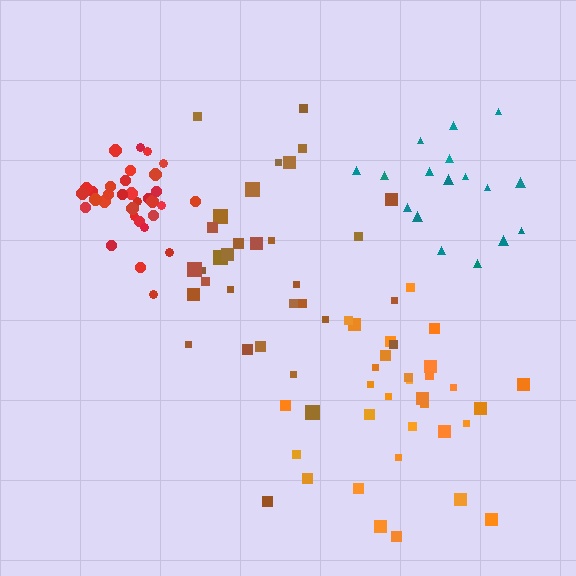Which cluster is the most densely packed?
Red.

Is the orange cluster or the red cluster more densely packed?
Red.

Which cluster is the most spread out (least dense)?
Brown.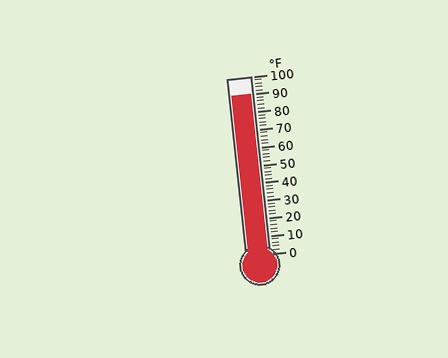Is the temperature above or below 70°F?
The temperature is above 70°F.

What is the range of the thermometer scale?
The thermometer scale ranges from 0°F to 100°F.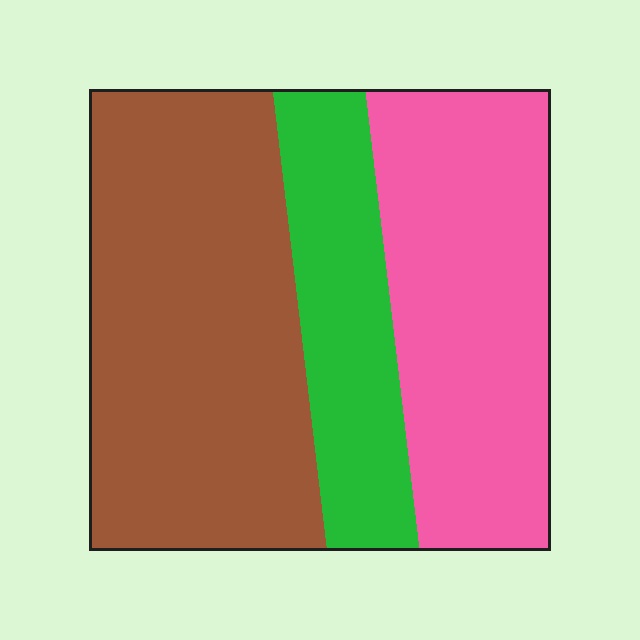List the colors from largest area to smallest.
From largest to smallest: brown, pink, green.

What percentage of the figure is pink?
Pink covers roughly 35% of the figure.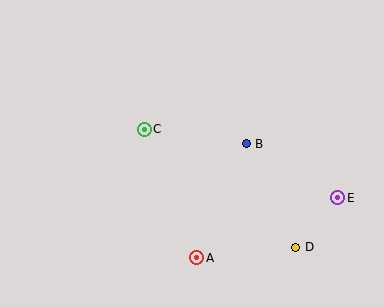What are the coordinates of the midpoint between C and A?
The midpoint between C and A is at (170, 194).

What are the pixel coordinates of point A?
Point A is at (197, 258).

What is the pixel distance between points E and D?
The distance between E and D is 65 pixels.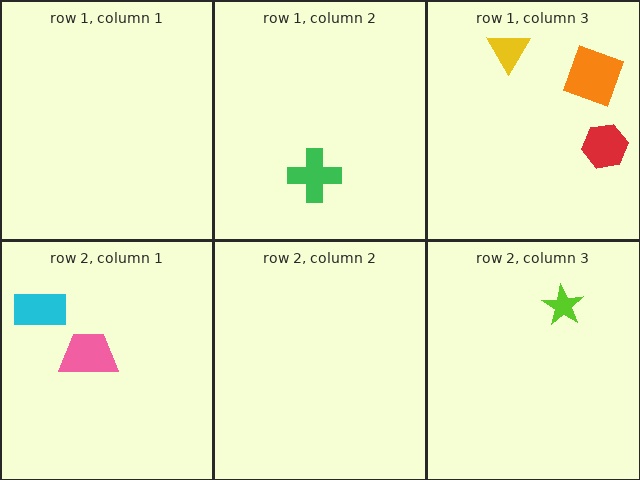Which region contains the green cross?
The row 1, column 2 region.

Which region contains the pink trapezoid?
The row 2, column 1 region.